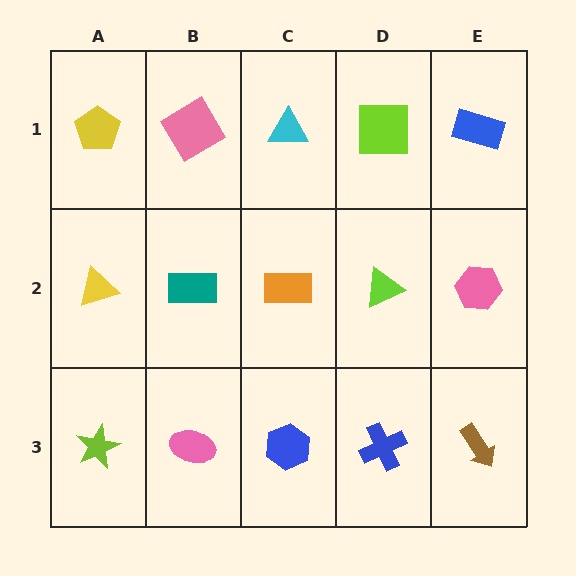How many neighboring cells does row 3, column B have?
3.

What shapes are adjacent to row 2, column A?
A yellow pentagon (row 1, column A), a lime star (row 3, column A), a teal rectangle (row 2, column B).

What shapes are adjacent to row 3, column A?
A yellow triangle (row 2, column A), a pink ellipse (row 3, column B).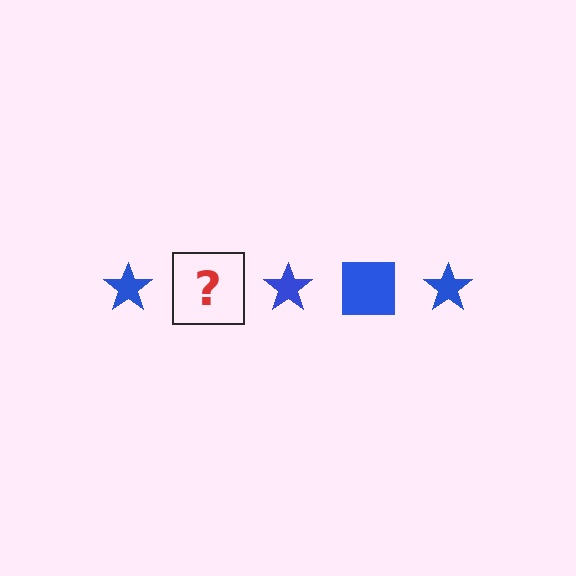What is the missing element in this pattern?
The missing element is a blue square.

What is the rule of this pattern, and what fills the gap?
The rule is that the pattern cycles through star, square shapes in blue. The gap should be filled with a blue square.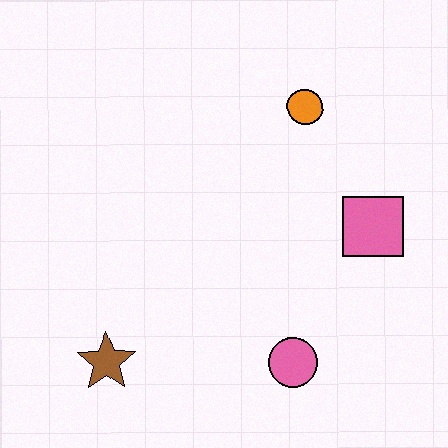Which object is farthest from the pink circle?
The orange circle is farthest from the pink circle.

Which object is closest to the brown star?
The pink circle is closest to the brown star.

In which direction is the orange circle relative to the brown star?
The orange circle is above the brown star.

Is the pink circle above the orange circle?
No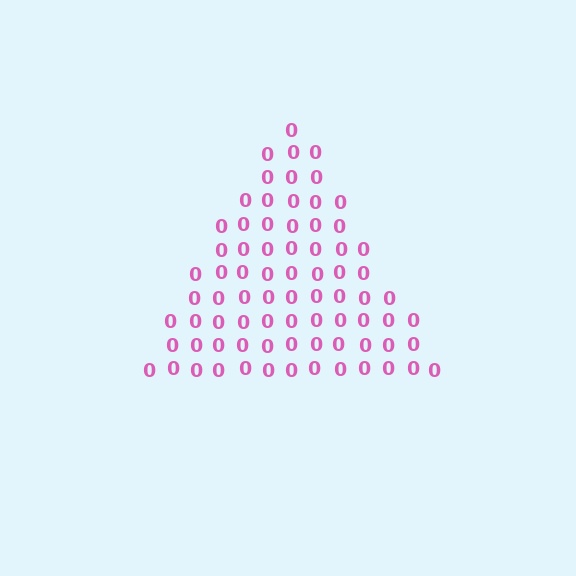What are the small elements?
The small elements are digit 0's.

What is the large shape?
The large shape is a triangle.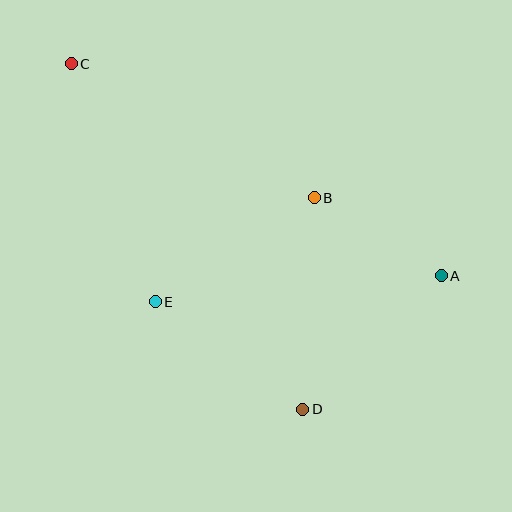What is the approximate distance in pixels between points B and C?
The distance between B and C is approximately 278 pixels.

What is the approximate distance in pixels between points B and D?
The distance between B and D is approximately 212 pixels.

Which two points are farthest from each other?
Points A and C are farthest from each other.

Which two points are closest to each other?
Points A and B are closest to each other.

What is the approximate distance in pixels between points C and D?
The distance between C and D is approximately 416 pixels.